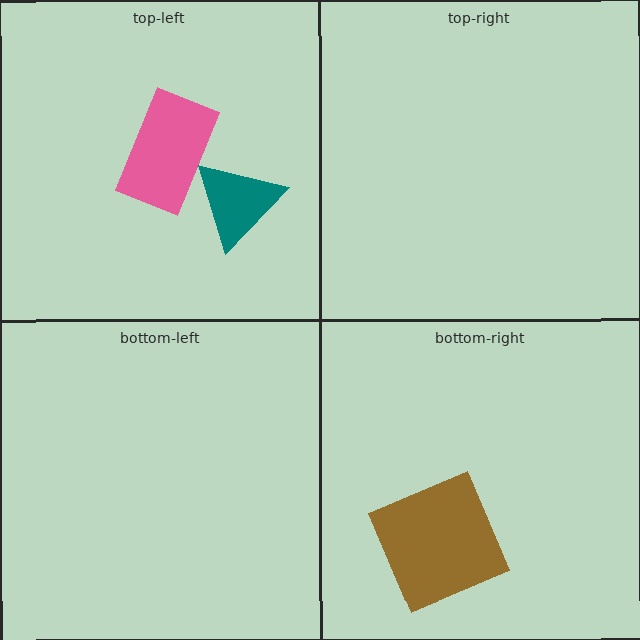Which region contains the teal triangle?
The top-left region.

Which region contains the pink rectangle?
The top-left region.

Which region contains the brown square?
The bottom-right region.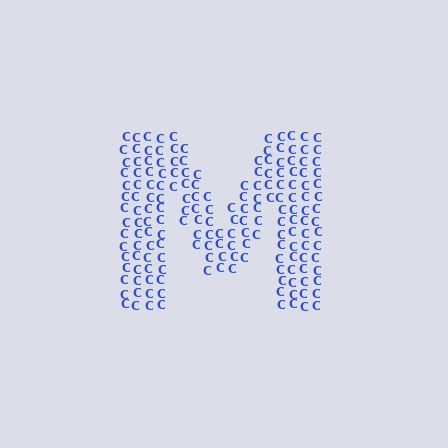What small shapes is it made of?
It is made of small letter C's.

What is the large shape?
The large shape is the letter M.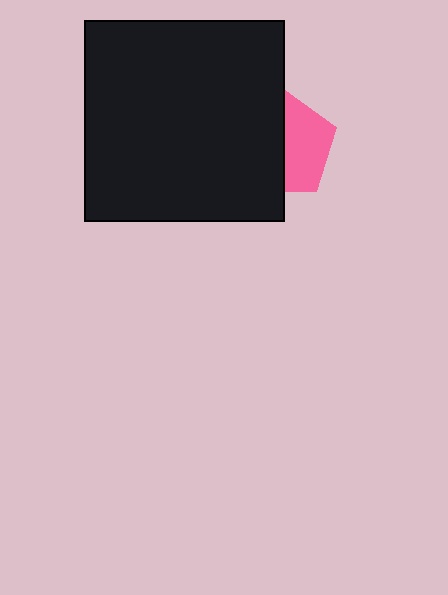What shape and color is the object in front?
The object in front is a black square.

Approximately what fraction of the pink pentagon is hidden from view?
Roughly 54% of the pink pentagon is hidden behind the black square.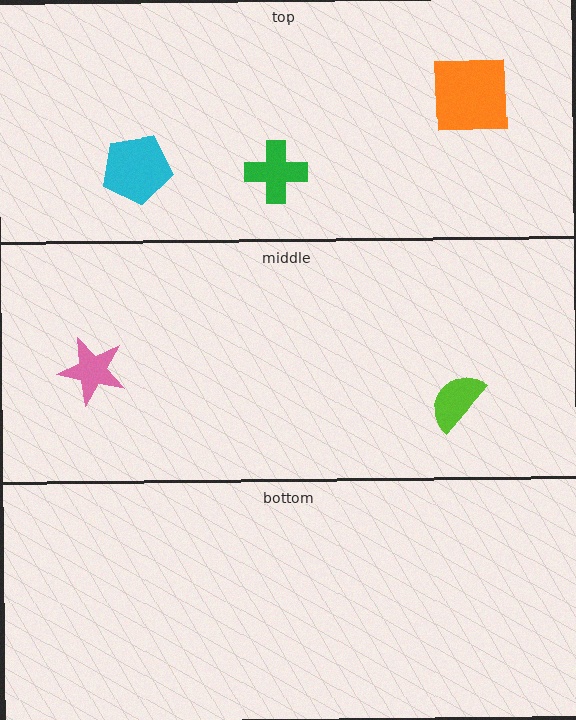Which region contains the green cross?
The top region.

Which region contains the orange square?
The top region.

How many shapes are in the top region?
3.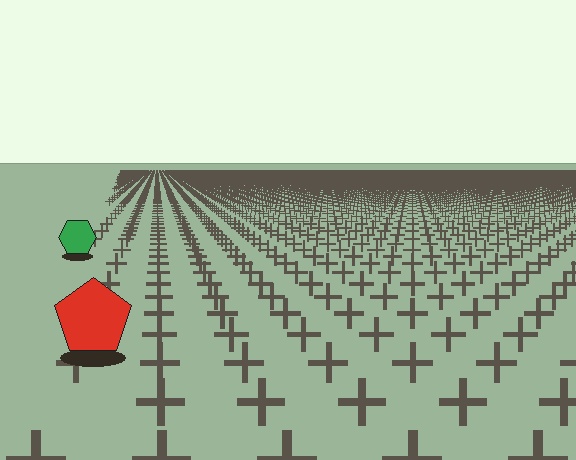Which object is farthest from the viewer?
The green hexagon is farthest from the viewer. It appears smaller and the ground texture around it is denser.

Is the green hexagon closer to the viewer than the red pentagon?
No. The red pentagon is closer — you can tell from the texture gradient: the ground texture is coarser near it.